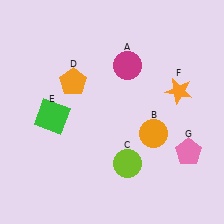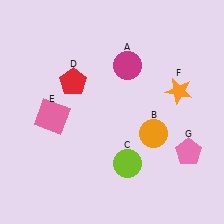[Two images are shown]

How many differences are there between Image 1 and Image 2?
There are 2 differences between the two images.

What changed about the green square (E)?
In Image 1, E is green. In Image 2, it changed to pink.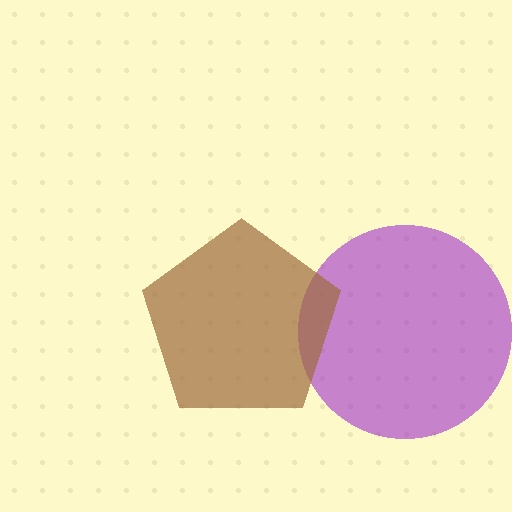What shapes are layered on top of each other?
The layered shapes are: a purple circle, a brown pentagon.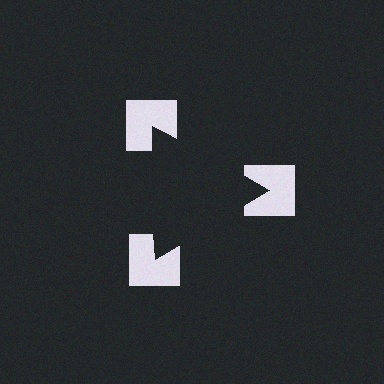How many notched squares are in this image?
There are 3 — one at each vertex of the illusory triangle.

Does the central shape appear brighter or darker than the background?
It typically appears slightly darker than the background, even though no actual brightness change is drawn.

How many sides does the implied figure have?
3 sides.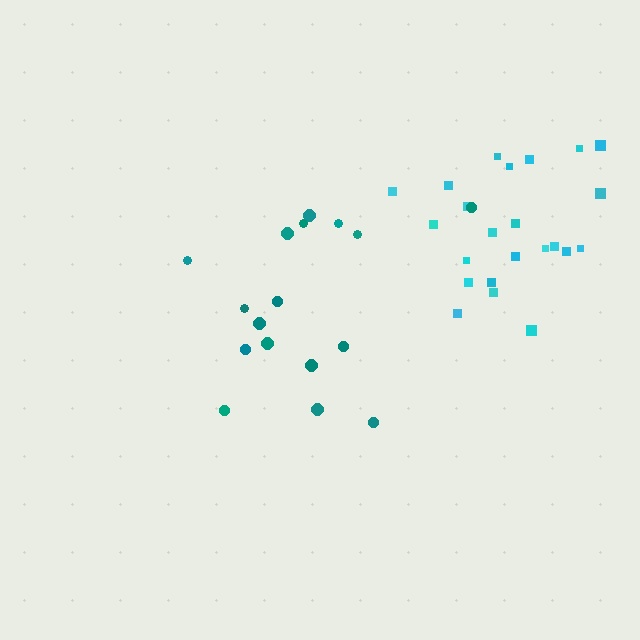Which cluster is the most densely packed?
Cyan.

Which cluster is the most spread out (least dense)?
Teal.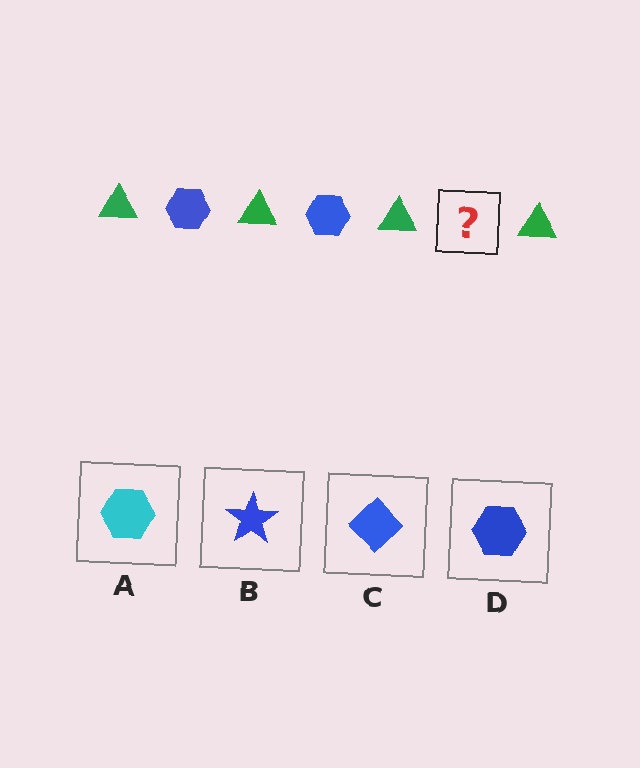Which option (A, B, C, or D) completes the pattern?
D.